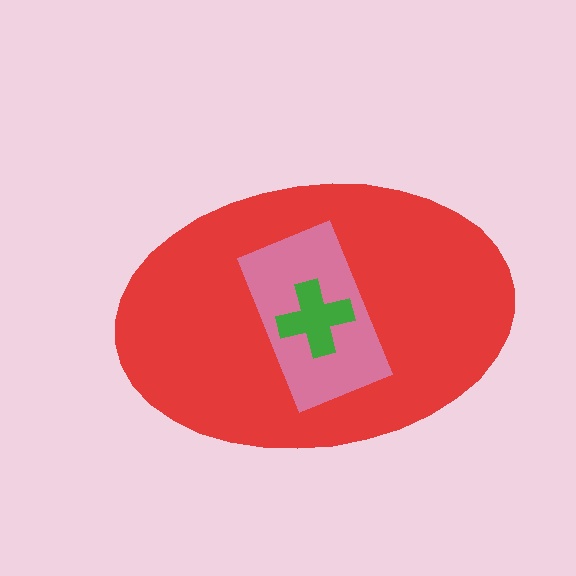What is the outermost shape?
The red ellipse.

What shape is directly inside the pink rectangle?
The green cross.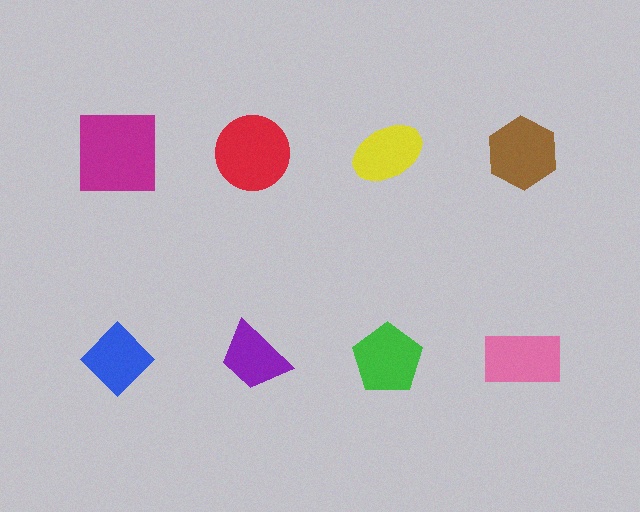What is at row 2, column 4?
A pink rectangle.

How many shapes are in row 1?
4 shapes.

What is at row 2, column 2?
A purple trapezoid.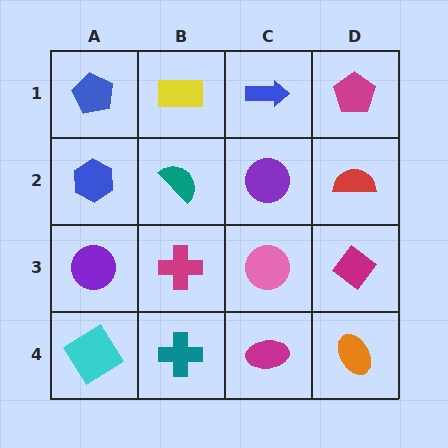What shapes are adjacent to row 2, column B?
A yellow rectangle (row 1, column B), a magenta cross (row 3, column B), a blue hexagon (row 2, column A), a purple circle (row 2, column C).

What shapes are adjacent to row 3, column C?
A purple circle (row 2, column C), a magenta ellipse (row 4, column C), a magenta cross (row 3, column B), a magenta diamond (row 3, column D).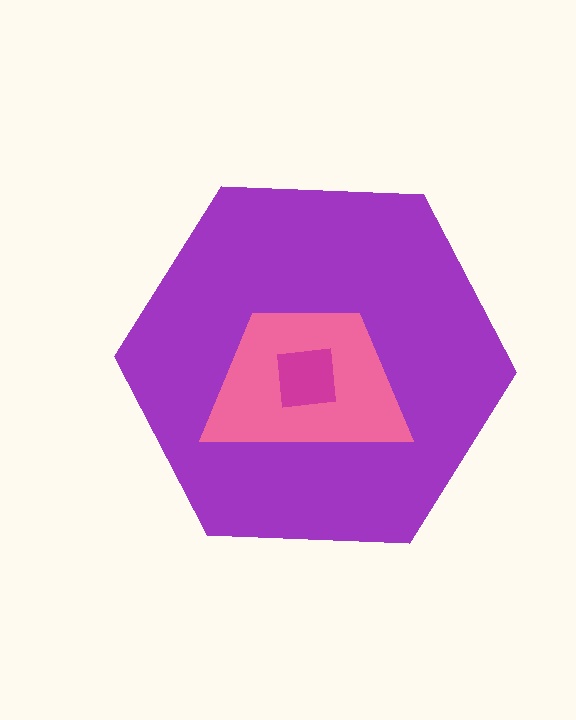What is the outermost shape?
The purple hexagon.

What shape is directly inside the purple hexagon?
The pink trapezoid.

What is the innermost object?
The magenta square.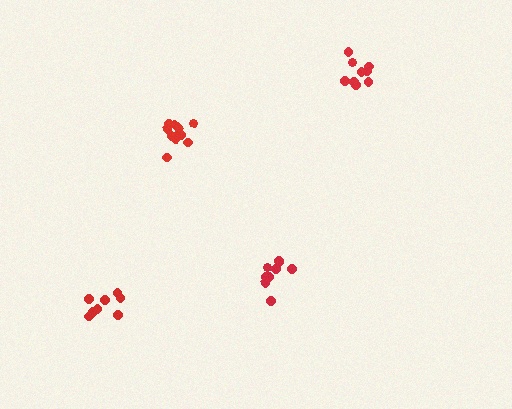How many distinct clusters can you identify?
There are 4 distinct clusters.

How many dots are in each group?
Group 1: 11 dots, Group 2: 9 dots, Group 3: 8 dots, Group 4: 9 dots (37 total).